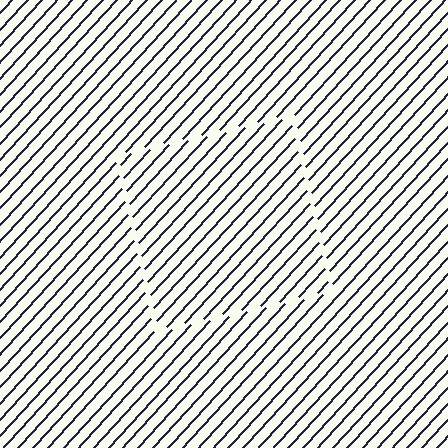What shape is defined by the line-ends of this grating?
An illusory square. The interior of the shape contains the same grating, shifted by half a period — the contour is defined by the phase discontinuity where line-ends from the inner and outer gratings abut.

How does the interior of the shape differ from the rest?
The interior of the shape contains the same grating, shifted by half a period — the contour is defined by the phase discontinuity where line-ends from the inner and outer gratings abut.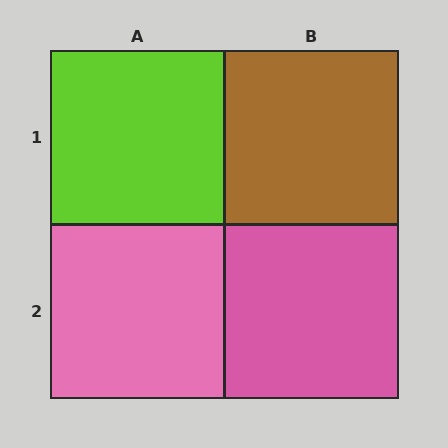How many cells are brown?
1 cell is brown.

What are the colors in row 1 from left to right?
Lime, brown.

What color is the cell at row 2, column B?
Pink.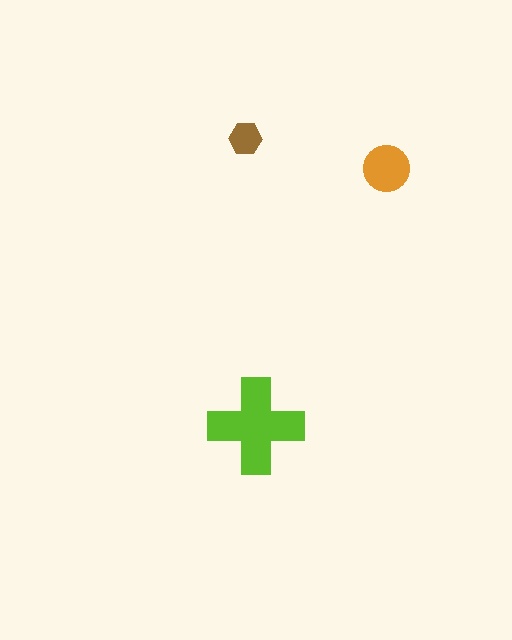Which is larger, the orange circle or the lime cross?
The lime cross.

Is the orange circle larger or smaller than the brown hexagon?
Larger.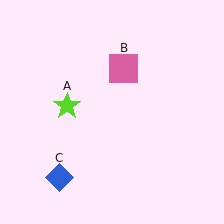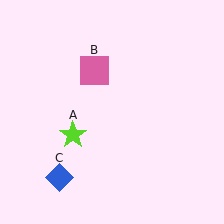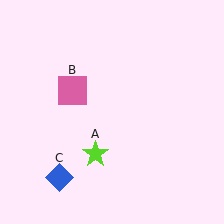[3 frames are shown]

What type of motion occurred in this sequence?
The lime star (object A), pink square (object B) rotated counterclockwise around the center of the scene.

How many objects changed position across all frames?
2 objects changed position: lime star (object A), pink square (object B).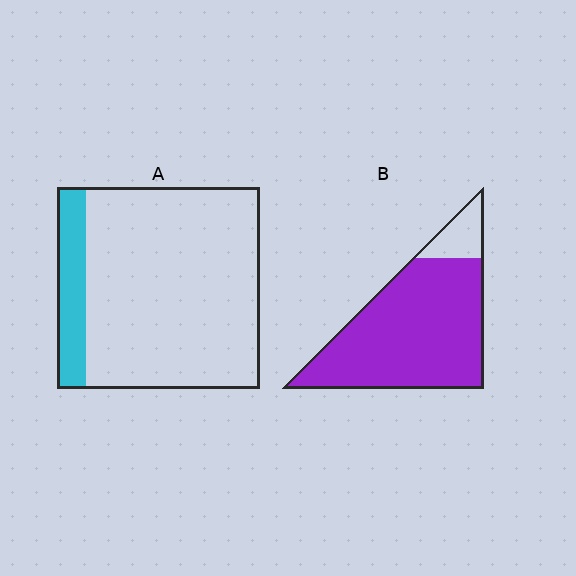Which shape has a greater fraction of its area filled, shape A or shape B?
Shape B.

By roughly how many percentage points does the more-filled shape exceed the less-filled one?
By roughly 75 percentage points (B over A).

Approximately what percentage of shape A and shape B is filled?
A is approximately 15% and B is approximately 90%.